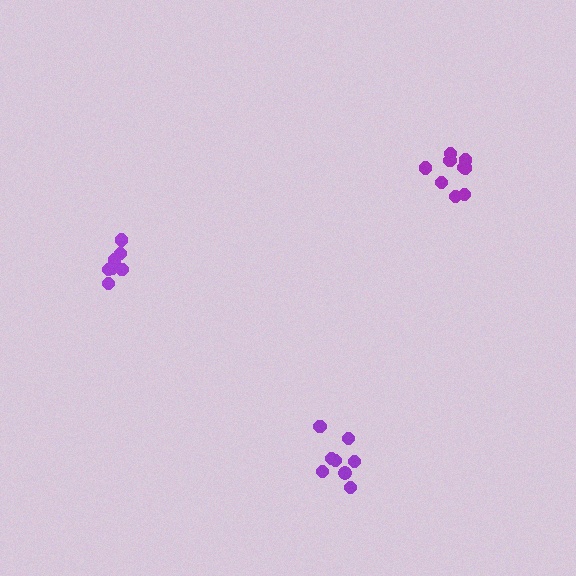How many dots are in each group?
Group 1: 9 dots, Group 2: 8 dots, Group 3: 7 dots (24 total).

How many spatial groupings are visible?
There are 3 spatial groupings.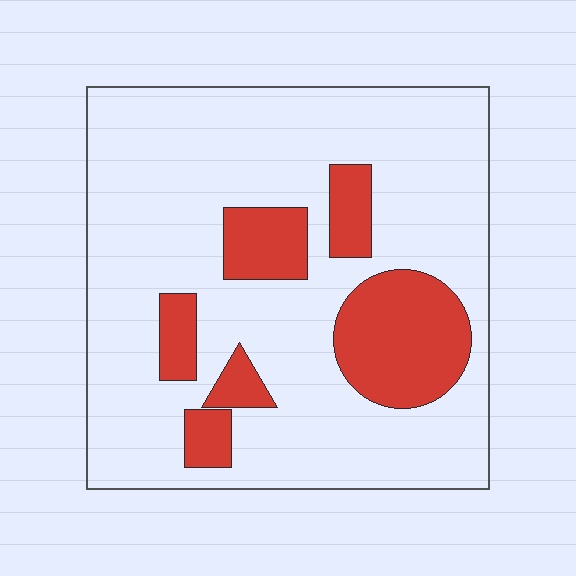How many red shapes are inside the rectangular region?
6.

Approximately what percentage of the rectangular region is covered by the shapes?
Approximately 20%.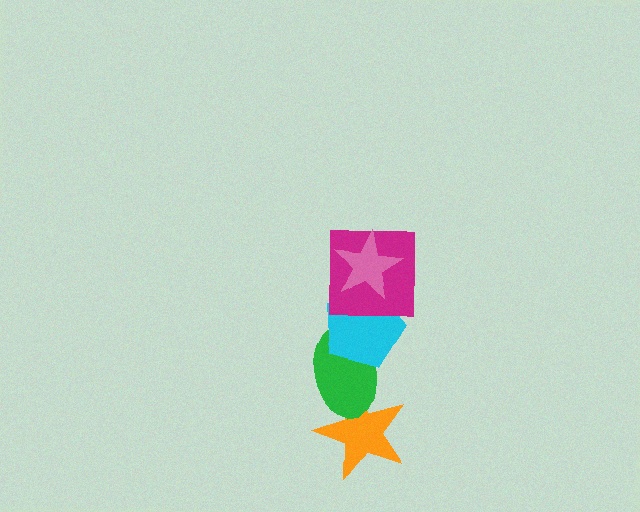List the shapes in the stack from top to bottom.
From top to bottom: the pink star, the magenta square, the cyan pentagon, the green ellipse, the orange star.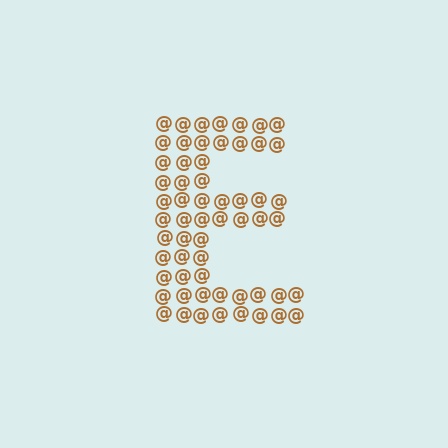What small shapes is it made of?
It is made of small at signs.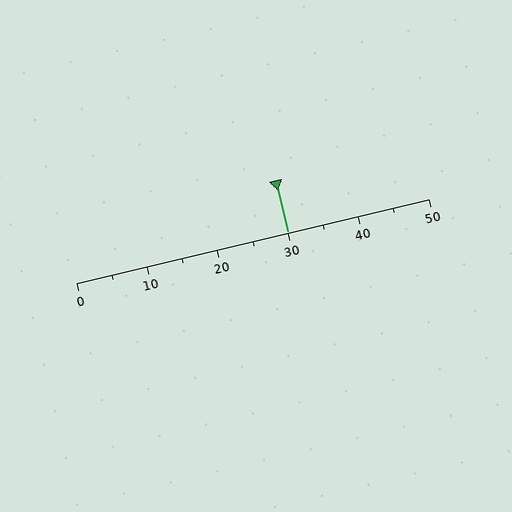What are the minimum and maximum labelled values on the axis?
The axis runs from 0 to 50.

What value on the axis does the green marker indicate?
The marker indicates approximately 30.